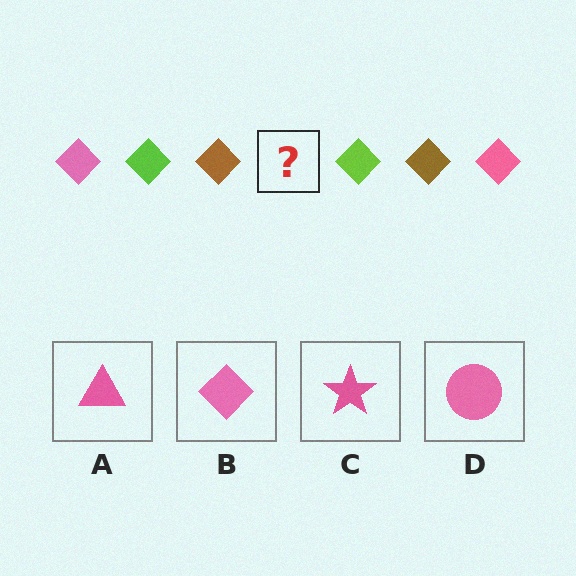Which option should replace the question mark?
Option B.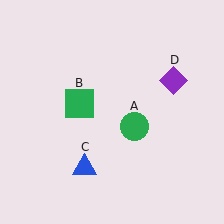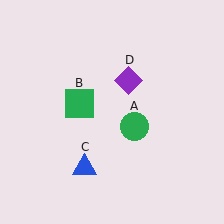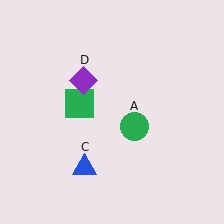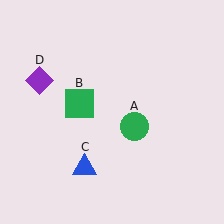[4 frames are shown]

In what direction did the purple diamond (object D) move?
The purple diamond (object D) moved left.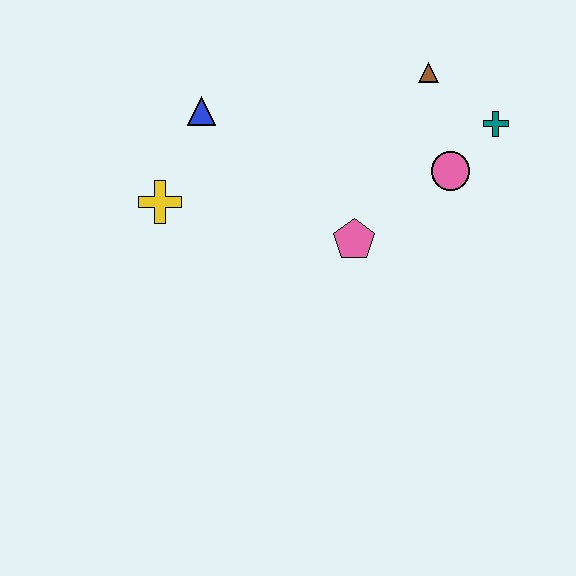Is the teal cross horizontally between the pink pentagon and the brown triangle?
No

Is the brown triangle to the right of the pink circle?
No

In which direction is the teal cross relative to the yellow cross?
The teal cross is to the right of the yellow cross.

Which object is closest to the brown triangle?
The teal cross is closest to the brown triangle.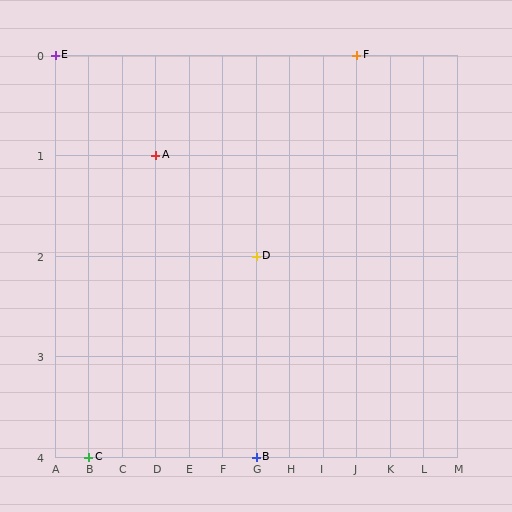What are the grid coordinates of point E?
Point E is at grid coordinates (A, 0).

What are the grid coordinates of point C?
Point C is at grid coordinates (B, 4).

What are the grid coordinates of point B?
Point B is at grid coordinates (G, 4).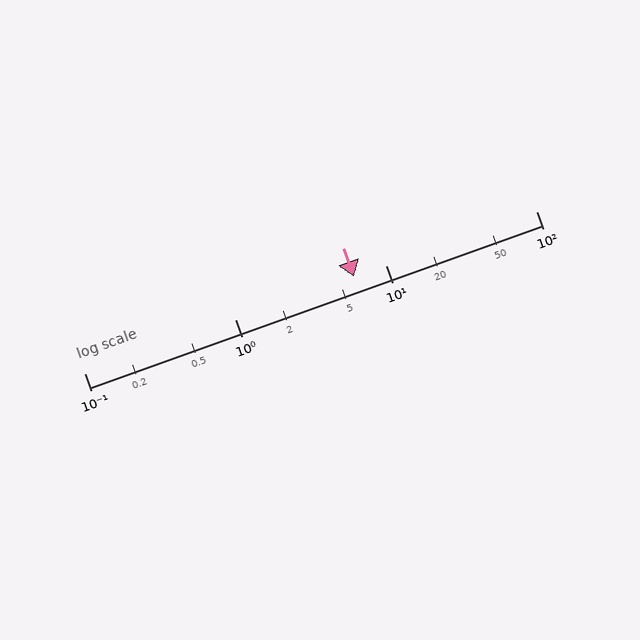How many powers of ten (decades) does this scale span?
The scale spans 3 decades, from 0.1 to 100.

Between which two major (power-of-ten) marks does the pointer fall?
The pointer is between 1 and 10.